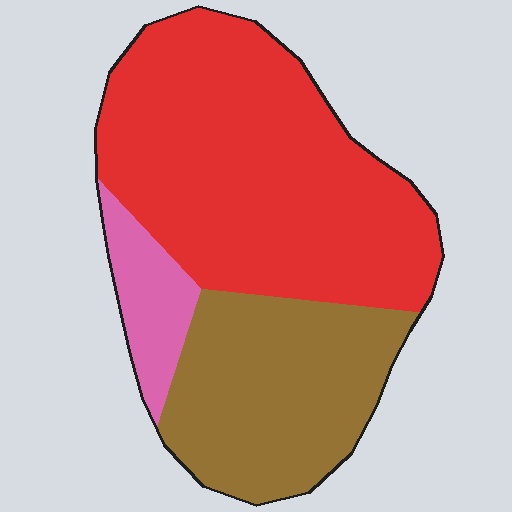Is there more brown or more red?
Red.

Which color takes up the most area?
Red, at roughly 60%.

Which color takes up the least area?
Pink, at roughly 10%.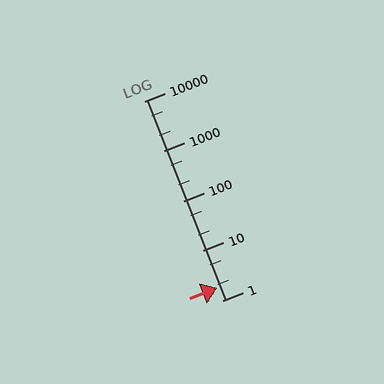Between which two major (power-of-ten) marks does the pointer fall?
The pointer is between 1 and 10.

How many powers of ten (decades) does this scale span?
The scale spans 4 decades, from 1 to 10000.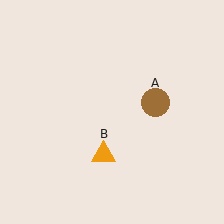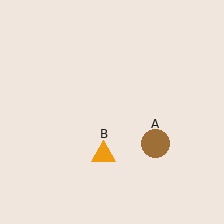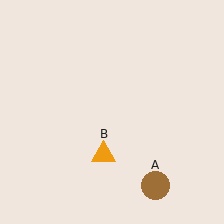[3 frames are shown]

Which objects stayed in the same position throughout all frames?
Orange triangle (object B) remained stationary.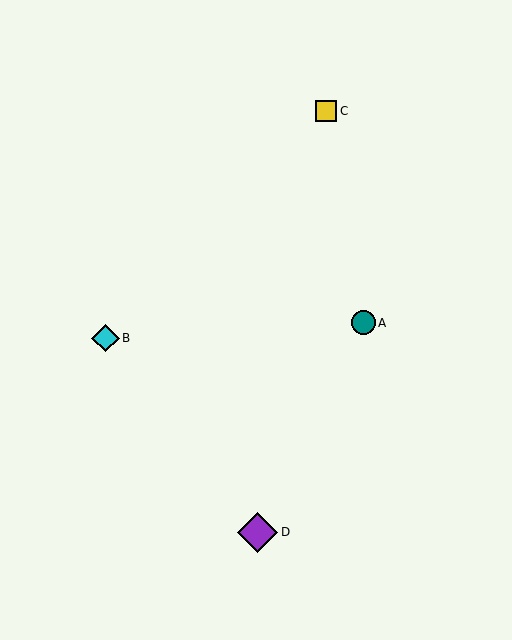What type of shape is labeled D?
Shape D is a purple diamond.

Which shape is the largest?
The purple diamond (labeled D) is the largest.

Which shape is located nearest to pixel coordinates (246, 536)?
The purple diamond (labeled D) at (258, 532) is nearest to that location.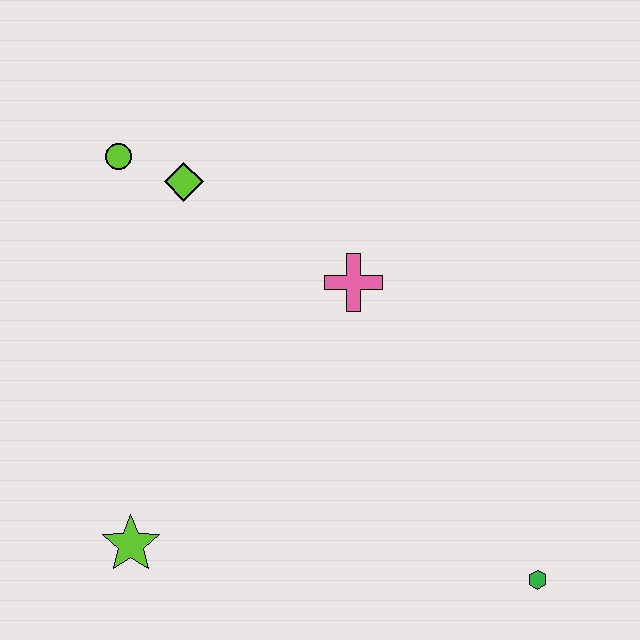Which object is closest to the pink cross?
The lime diamond is closest to the pink cross.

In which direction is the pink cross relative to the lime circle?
The pink cross is to the right of the lime circle.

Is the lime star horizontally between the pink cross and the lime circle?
Yes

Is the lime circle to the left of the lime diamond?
Yes